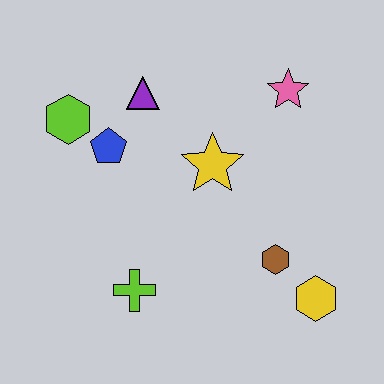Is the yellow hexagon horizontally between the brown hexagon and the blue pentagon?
No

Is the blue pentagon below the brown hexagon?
No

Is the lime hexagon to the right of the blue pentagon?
No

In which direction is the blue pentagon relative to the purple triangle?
The blue pentagon is below the purple triangle.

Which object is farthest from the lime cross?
The pink star is farthest from the lime cross.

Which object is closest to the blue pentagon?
The lime hexagon is closest to the blue pentagon.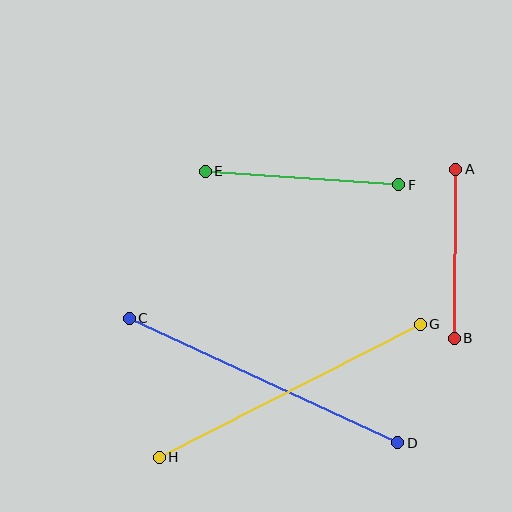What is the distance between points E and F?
The distance is approximately 194 pixels.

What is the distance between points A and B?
The distance is approximately 169 pixels.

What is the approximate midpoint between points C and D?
The midpoint is at approximately (264, 381) pixels.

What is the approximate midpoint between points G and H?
The midpoint is at approximately (290, 391) pixels.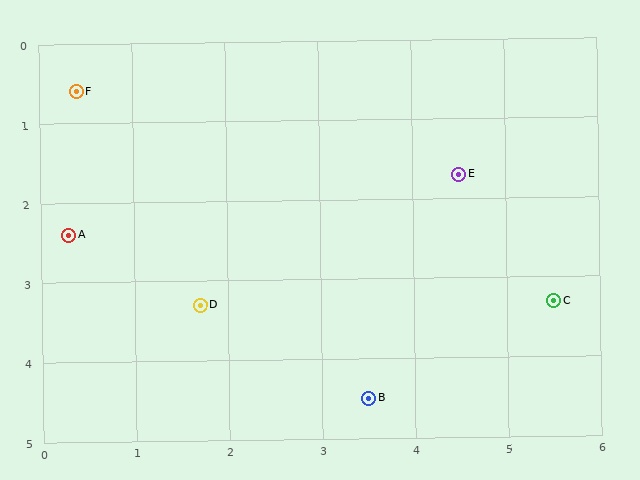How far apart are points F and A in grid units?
Points F and A are about 1.8 grid units apart.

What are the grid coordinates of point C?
Point C is at approximately (5.5, 3.3).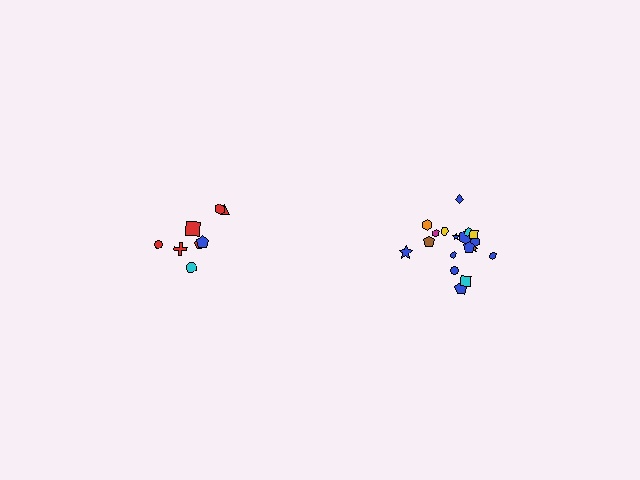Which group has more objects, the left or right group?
The right group.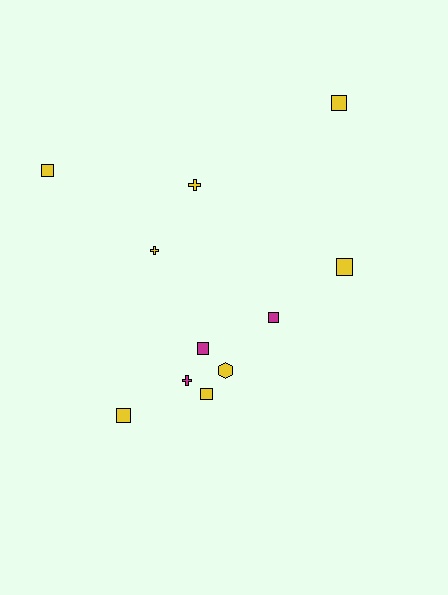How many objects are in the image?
There are 11 objects.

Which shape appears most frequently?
Square, with 7 objects.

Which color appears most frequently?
Yellow, with 8 objects.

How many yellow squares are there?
There are 5 yellow squares.